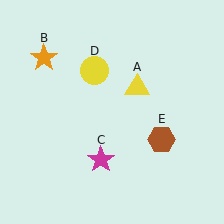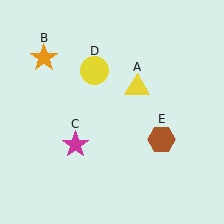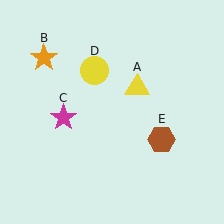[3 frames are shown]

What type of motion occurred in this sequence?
The magenta star (object C) rotated clockwise around the center of the scene.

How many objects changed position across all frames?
1 object changed position: magenta star (object C).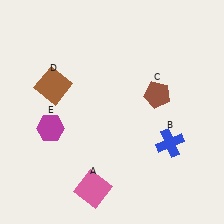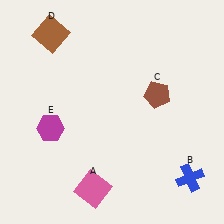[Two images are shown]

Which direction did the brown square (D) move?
The brown square (D) moved up.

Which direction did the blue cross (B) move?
The blue cross (B) moved down.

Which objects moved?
The objects that moved are: the blue cross (B), the brown square (D).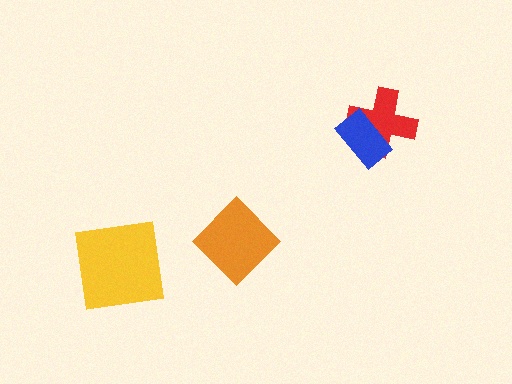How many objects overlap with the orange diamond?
0 objects overlap with the orange diamond.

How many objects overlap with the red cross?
1 object overlaps with the red cross.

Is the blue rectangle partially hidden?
No, no other shape covers it.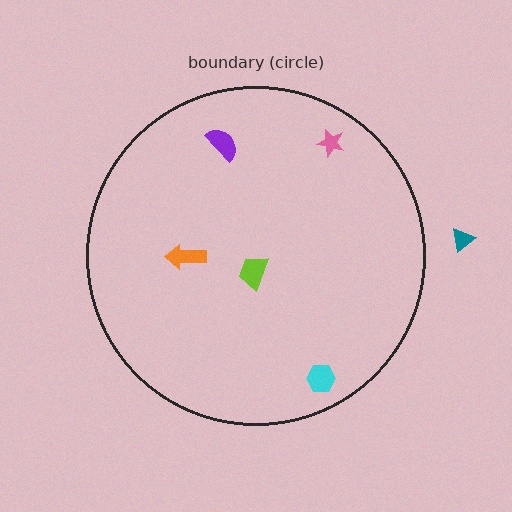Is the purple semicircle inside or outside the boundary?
Inside.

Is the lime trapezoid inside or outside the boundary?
Inside.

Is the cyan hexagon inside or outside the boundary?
Inside.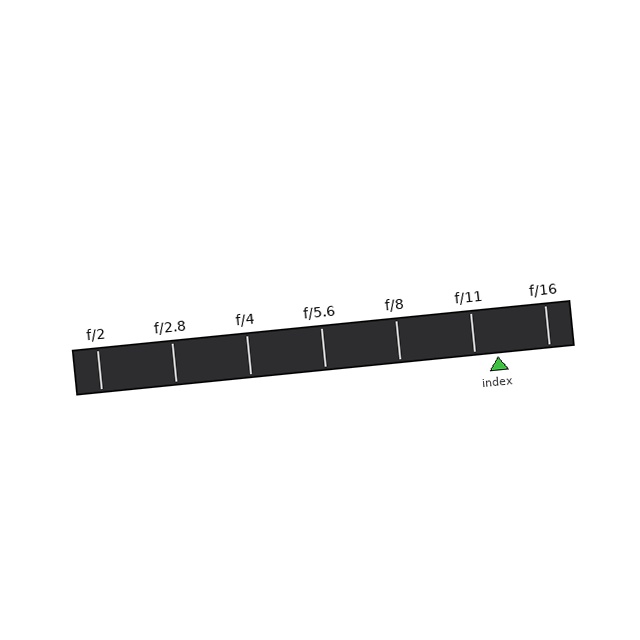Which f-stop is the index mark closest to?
The index mark is closest to f/11.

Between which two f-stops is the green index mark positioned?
The index mark is between f/11 and f/16.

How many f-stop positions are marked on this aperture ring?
There are 7 f-stop positions marked.